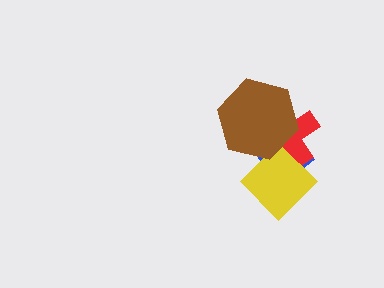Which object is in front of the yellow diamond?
The brown hexagon is in front of the yellow diamond.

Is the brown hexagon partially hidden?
No, no other shape covers it.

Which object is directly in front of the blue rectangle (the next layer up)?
The red cross is directly in front of the blue rectangle.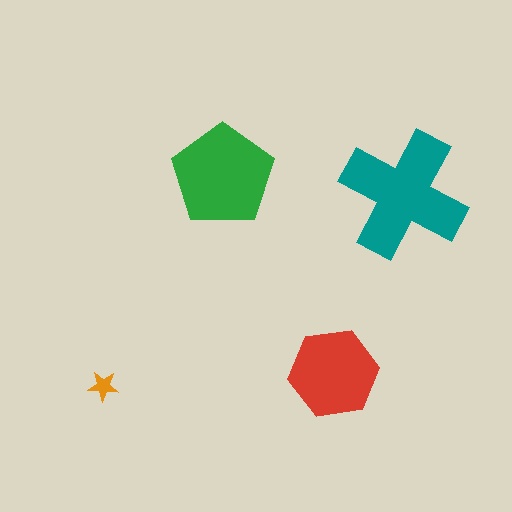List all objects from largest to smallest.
The teal cross, the green pentagon, the red hexagon, the orange star.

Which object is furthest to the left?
The orange star is leftmost.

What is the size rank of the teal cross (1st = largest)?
1st.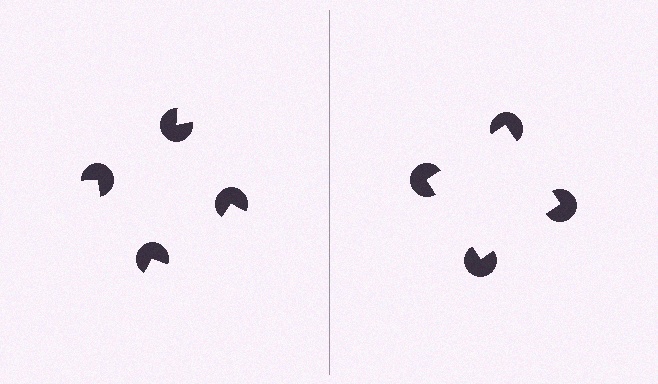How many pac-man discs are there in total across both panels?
8 — 4 on each side.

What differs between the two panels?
The pac-man discs are positioned identically on both sides; only the wedge orientations differ. On the right they align to a square; on the left they are misaligned.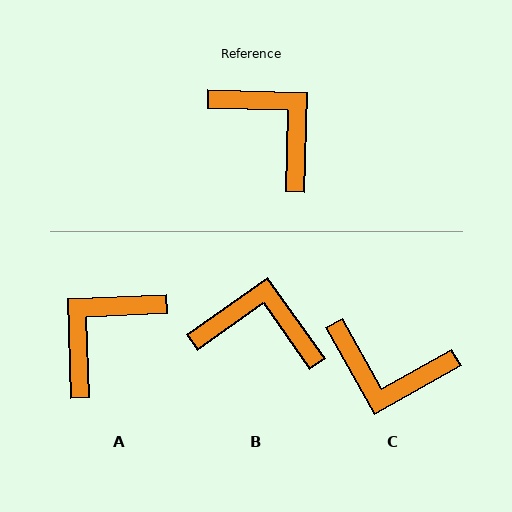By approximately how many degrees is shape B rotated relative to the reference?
Approximately 37 degrees counter-clockwise.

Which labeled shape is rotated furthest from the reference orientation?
C, about 149 degrees away.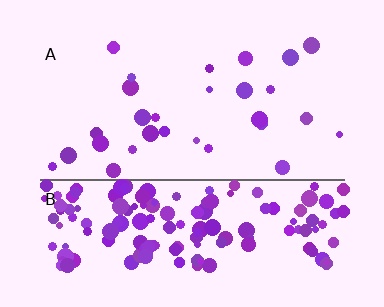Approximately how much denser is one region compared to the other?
Approximately 6.3× — region B over region A.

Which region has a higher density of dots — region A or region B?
B (the bottom).